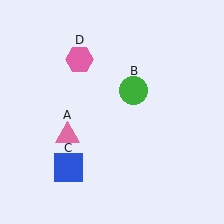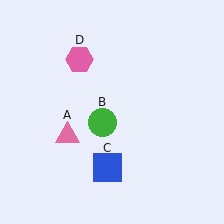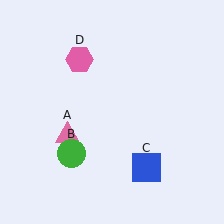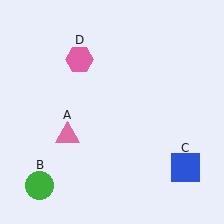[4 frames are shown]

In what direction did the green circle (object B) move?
The green circle (object B) moved down and to the left.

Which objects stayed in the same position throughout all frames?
Pink triangle (object A) and pink hexagon (object D) remained stationary.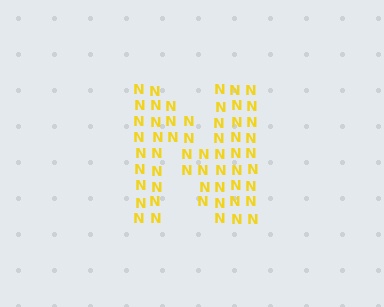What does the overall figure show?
The overall figure shows the letter N.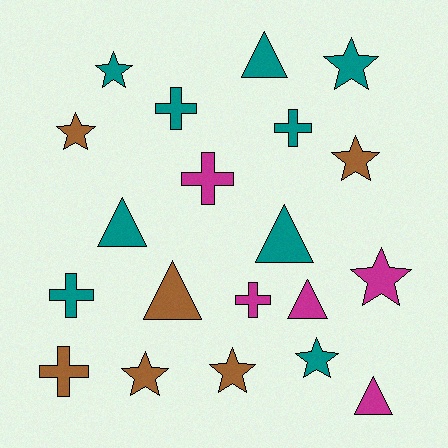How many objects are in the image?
There are 20 objects.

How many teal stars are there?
There are 3 teal stars.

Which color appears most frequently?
Teal, with 9 objects.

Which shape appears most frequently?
Star, with 8 objects.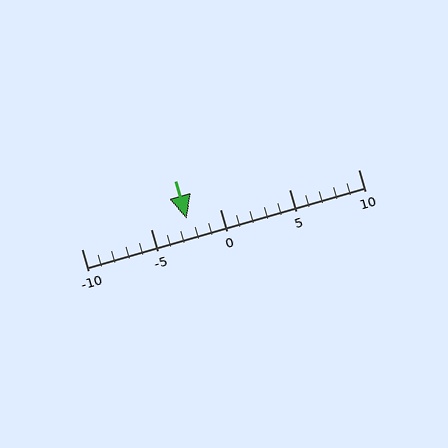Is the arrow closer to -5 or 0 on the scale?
The arrow is closer to 0.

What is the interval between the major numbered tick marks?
The major tick marks are spaced 5 units apart.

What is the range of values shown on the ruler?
The ruler shows values from -10 to 10.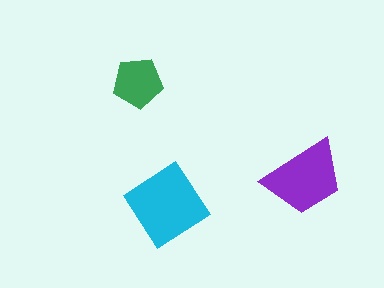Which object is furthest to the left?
The green pentagon is leftmost.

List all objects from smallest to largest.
The green pentagon, the purple trapezoid, the cyan diamond.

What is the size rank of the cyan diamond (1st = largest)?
1st.